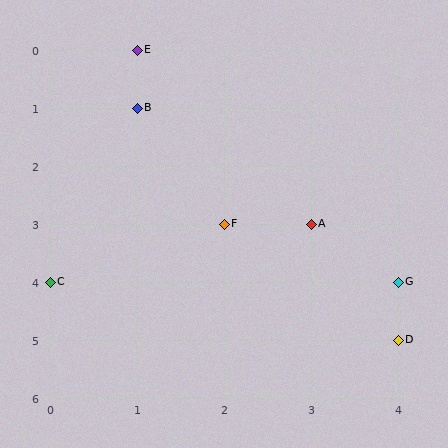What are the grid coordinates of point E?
Point E is at grid coordinates (1, 0).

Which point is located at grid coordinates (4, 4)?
Point G is at (4, 4).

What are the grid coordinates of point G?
Point G is at grid coordinates (4, 4).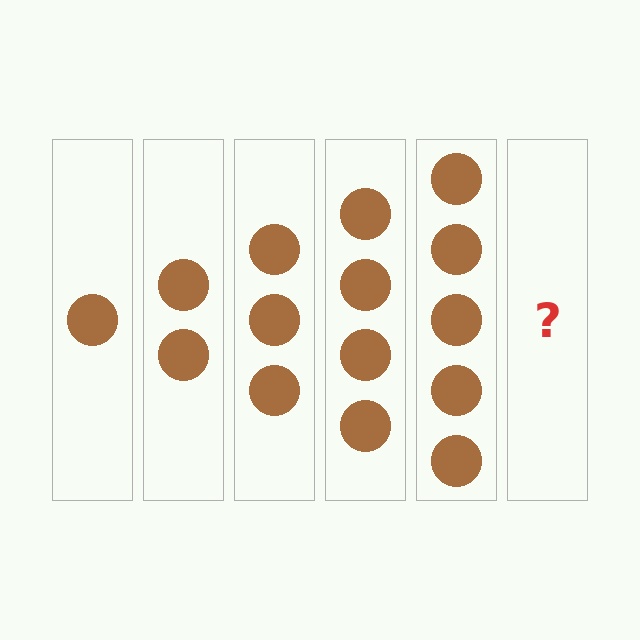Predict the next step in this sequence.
The next step is 6 circles.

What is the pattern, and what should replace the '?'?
The pattern is that each step adds one more circle. The '?' should be 6 circles.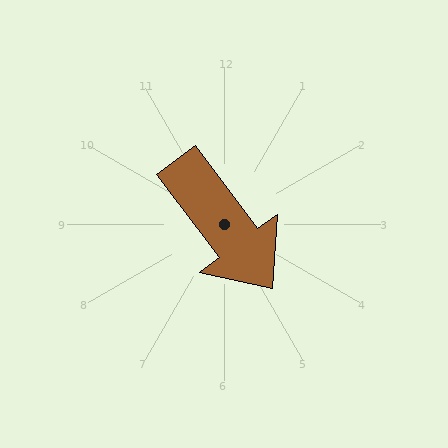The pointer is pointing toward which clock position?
Roughly 5 o'clock.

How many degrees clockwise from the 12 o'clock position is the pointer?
Approximately 143 degrees.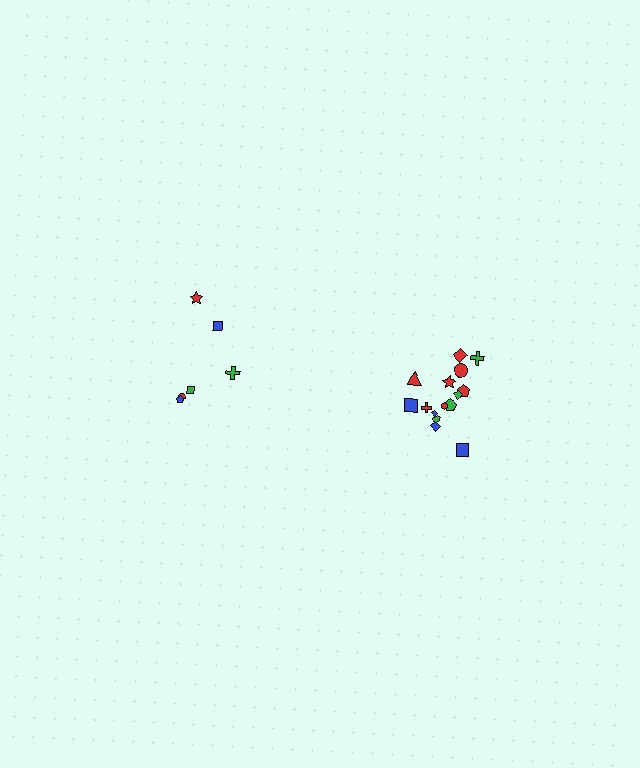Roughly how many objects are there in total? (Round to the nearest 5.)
Roughly 20 objects in total.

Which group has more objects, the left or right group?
The right group.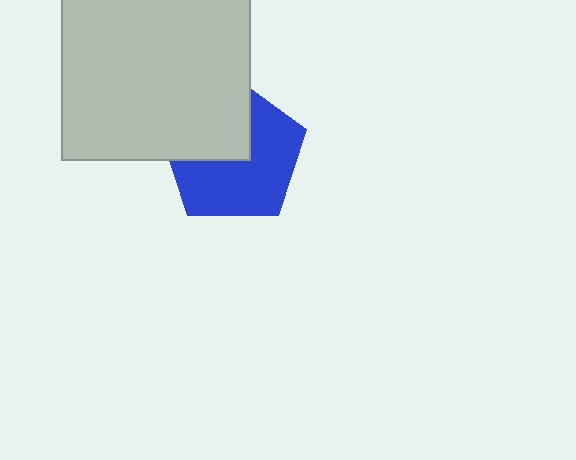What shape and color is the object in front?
The object in front is a light gray square.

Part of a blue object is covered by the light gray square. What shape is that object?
It is a pentagon.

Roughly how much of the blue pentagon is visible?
About half of it is visible (roughly 60%).